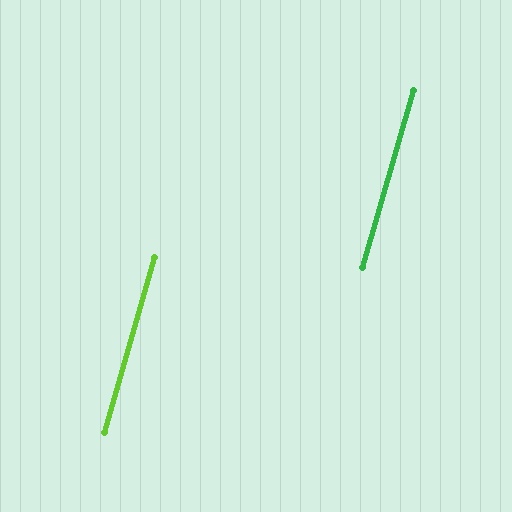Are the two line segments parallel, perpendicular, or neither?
Parallel — their directions differ by only 0.3°.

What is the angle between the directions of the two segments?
Approximately 0 degrees.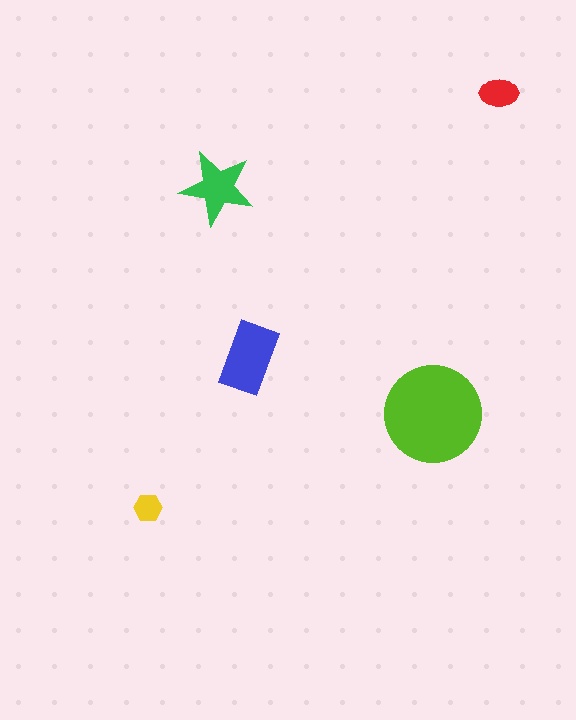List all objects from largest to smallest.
The lime circle, the blue rectangle, the green star, the red ellipse, the yellow hexagon.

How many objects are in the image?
There are 5 objects in the image.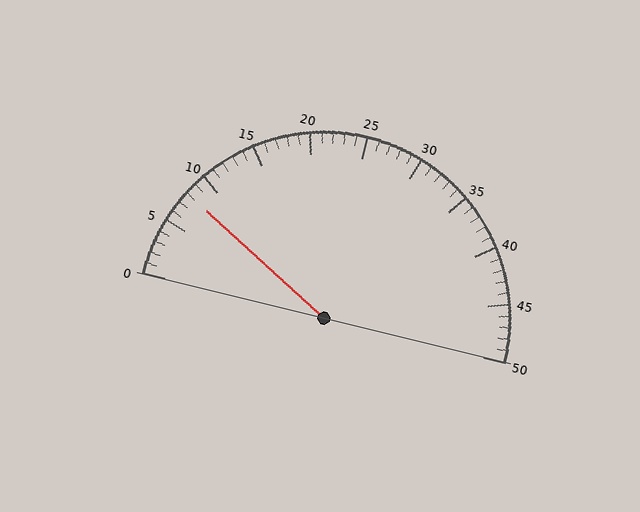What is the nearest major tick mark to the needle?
The nearest major tick mark is 10.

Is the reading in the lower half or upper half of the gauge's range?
The reading is in the lower half of the range (0 to 50).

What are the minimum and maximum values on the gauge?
The gauge ranges from 0 to 50.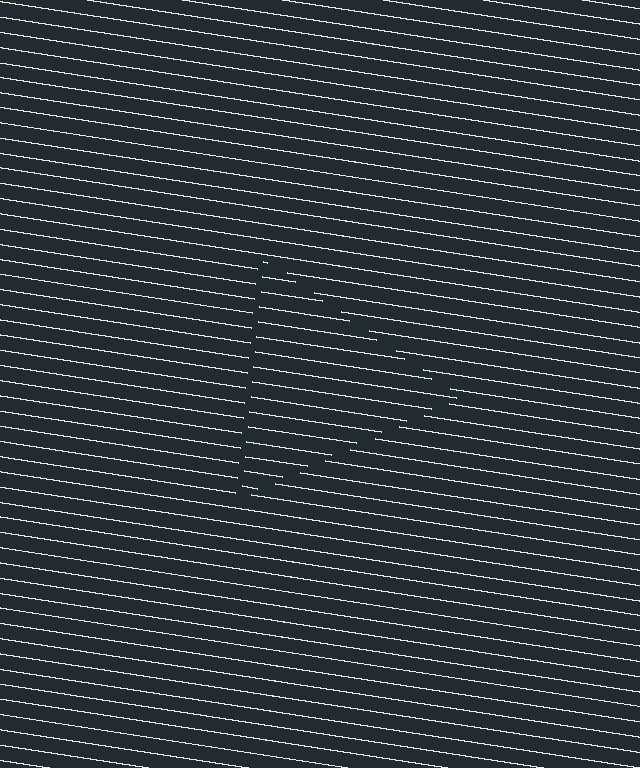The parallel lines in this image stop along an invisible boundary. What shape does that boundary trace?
An illusory triangle. The interior of the shape contains the same grating, shifted by half a period — the contour is defined by the phase discontinuity where line-ends from the inner and outer gratings abut.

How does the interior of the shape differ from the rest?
The interior of the shape contains the same grating, shifted by half a period — the contour is defined by the phase discontinuity where line-ends from the inner and outer gratings abut.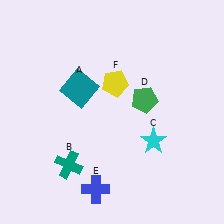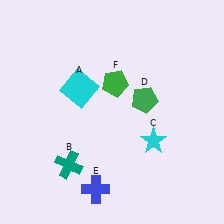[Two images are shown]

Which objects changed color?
A changed from teal to cyan. F changed from yellow to green.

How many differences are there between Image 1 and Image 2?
There are 2 differences between the two images.